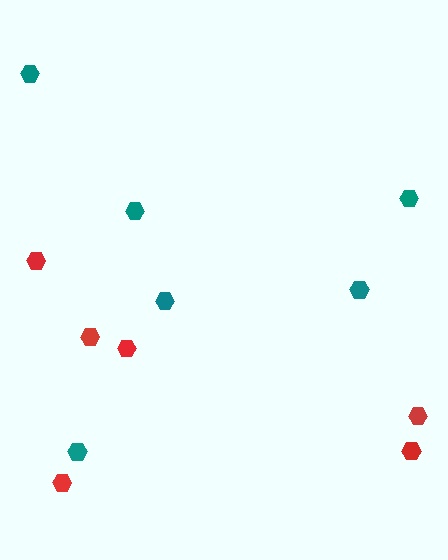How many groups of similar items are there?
There are 2 groups: one group of red hexagons (6) and one group of teal hexagons (6).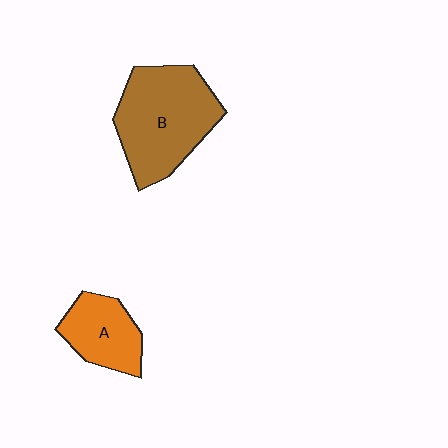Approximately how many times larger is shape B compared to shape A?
Approximately 1.9 times.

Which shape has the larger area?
Shape B (brown).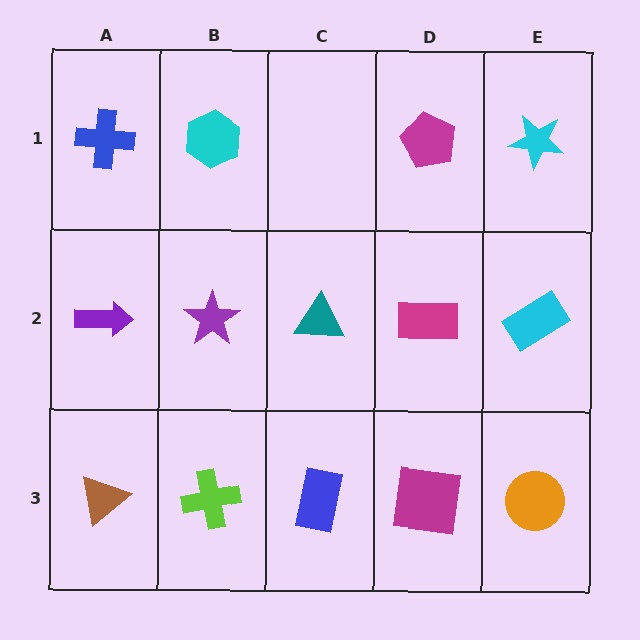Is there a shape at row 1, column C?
No, that cell is empty.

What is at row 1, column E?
A cyan star.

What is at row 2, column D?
A magenta rectangle.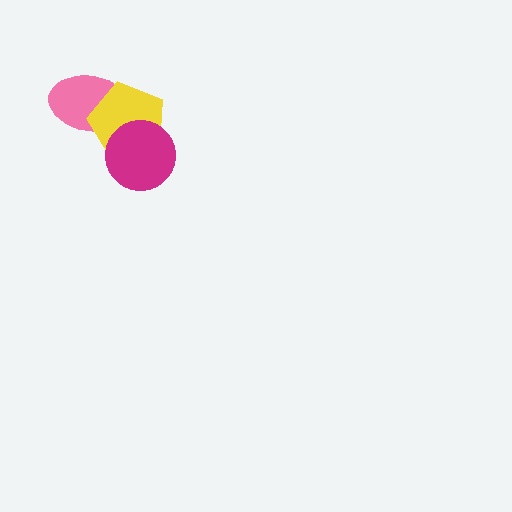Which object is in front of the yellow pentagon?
The magenta circle is in front of the yellow pentagon.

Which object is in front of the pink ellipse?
The yellow pentagon is in front of the pink ellipse.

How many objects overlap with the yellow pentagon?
2 objects overlap with the yellow pentagon.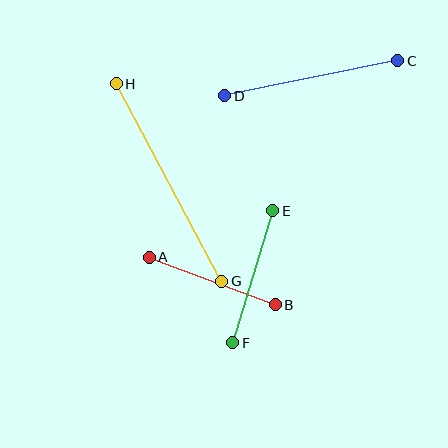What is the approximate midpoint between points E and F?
The midpoint is at approximately (253, 277) pixels.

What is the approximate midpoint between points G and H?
The midpoint is at approximately (169, 182) pixels.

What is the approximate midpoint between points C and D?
The midpoint is at approximately (311, 78) pixels.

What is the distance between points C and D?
The distance is approximately 177 pixels.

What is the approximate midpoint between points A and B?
The midpoint is at approximately (212, 281) pixels.